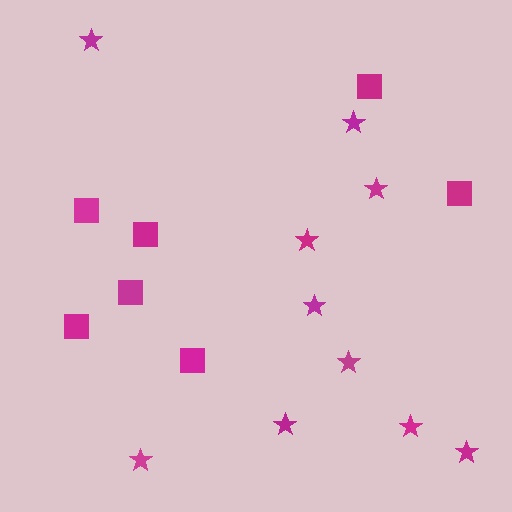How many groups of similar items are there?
There are 2 groups: one group of squares (7) and one group of stars (10).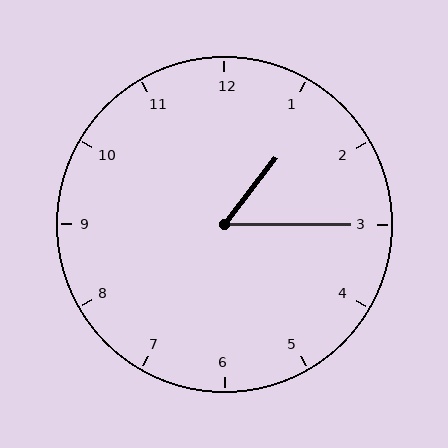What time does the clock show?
1:15.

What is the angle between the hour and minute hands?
Approximately 52 degrees.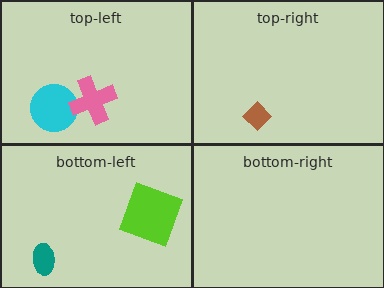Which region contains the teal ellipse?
The bottom-left region.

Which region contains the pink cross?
The top-left region.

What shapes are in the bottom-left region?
The teal ellipse, the lime square.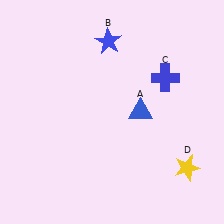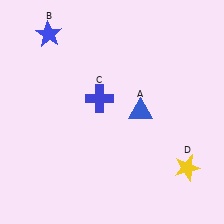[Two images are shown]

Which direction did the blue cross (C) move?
The blue cross (C) moved left.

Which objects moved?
The objects that moved are: the blue star (B), the blue cross (C).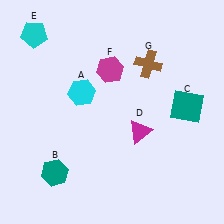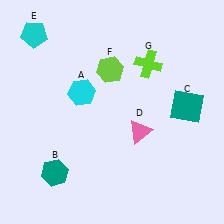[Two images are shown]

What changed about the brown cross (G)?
In Image 1, G is brown. In Image 2, it changed to lime.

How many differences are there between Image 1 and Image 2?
There are 3 differences between the two images.